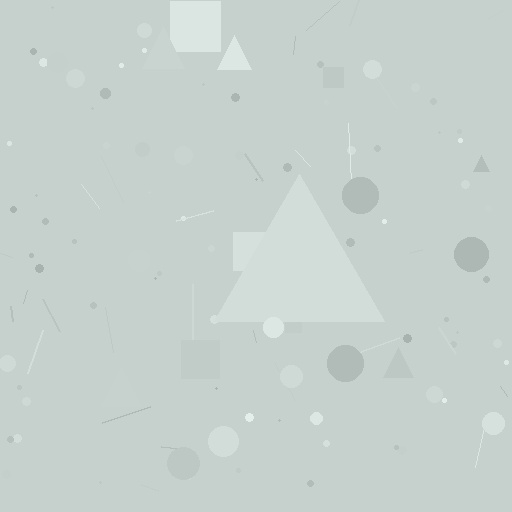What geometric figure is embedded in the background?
A triangle is embedded in the background.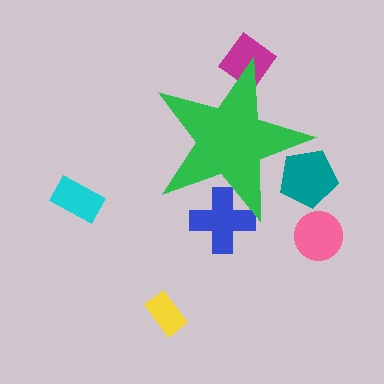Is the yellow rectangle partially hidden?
No, the yellow rectangle is fully visible.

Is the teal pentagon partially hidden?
Yes, the teal pentagon is partially hidden behind the green star.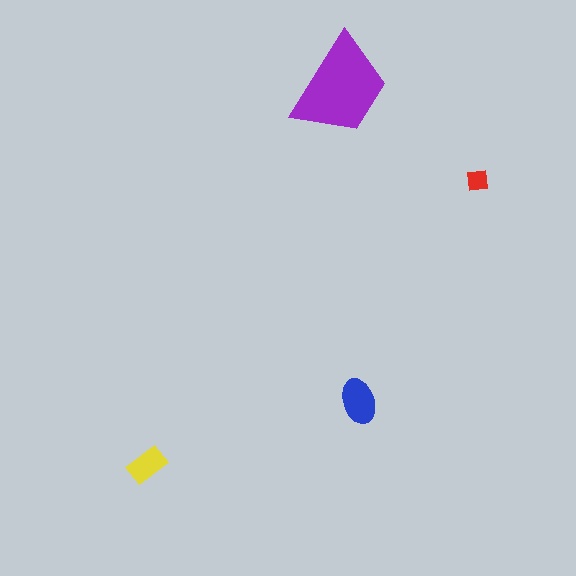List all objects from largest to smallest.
The purple trapezoid, the blue ellipse, the yellow rectangle, the red square.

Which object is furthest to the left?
The yellow rectangle is leftmost.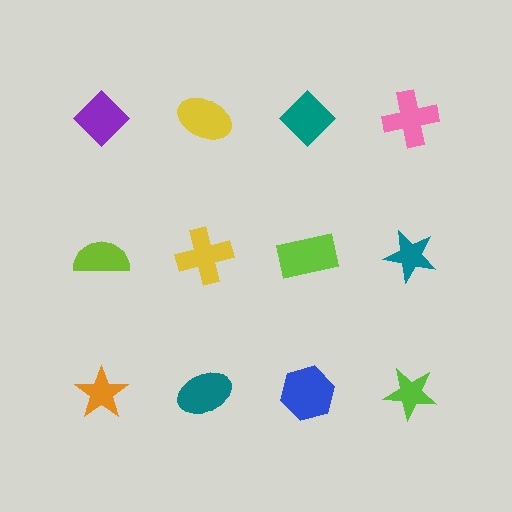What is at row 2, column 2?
A yellow cross.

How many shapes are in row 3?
4 shapes.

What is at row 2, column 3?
A lime rectangle.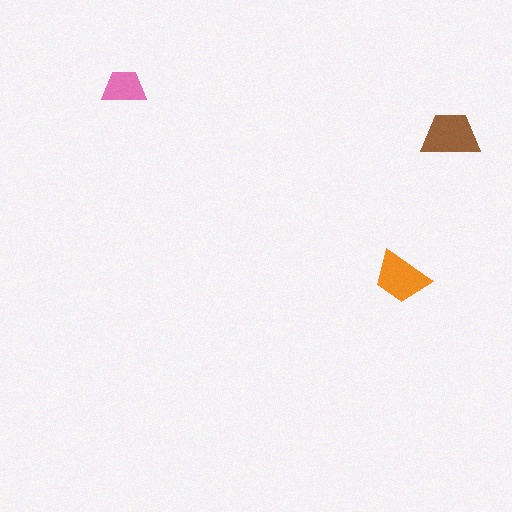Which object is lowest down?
The orange trapezoid is bottommost.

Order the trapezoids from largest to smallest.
the brown one, the orange one, the pink one.